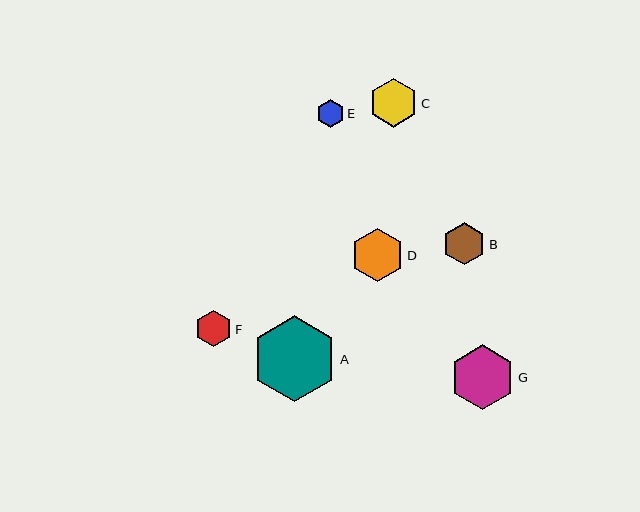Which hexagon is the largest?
Hexagon A is the largest with a size of approximately 85 pixels.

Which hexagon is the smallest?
Hexagon E is the smallest with a size of approximately 28 pixels.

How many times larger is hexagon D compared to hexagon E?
Hexagon D is approximately 1.9 times the size of hexagon E.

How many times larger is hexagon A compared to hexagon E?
Hexagon A is approximately 3.1 times the size of hexagon E.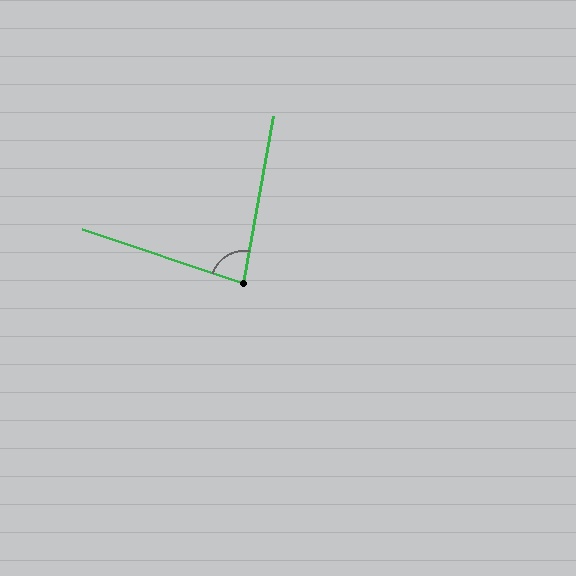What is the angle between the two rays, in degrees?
Approximately 82 degrees.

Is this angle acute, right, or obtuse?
It is acute.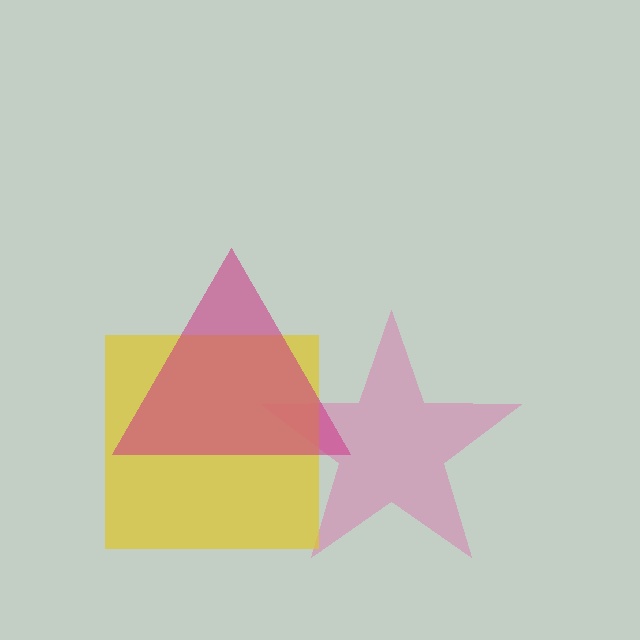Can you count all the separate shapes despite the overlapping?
Yes, there are 3 separate shapes.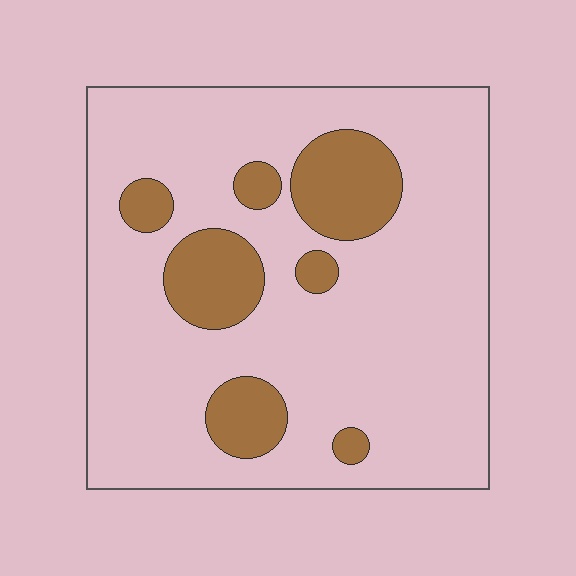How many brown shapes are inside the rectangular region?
7.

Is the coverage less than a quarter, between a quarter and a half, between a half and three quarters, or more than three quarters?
Less than a quarter.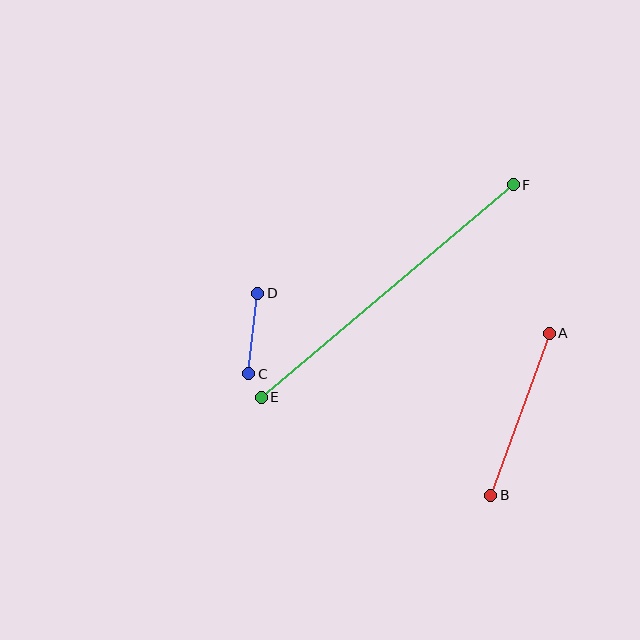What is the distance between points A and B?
The distance is approximately 173 pixels.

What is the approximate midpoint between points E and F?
The midpoint is at approximately (387, 291) pixels.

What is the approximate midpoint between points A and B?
The midpoint is at approximately (520, 414) pixels.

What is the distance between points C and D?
The distance is approximately 81 pixels.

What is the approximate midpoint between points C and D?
The midpoint is at approximately (253, 334) pixels.